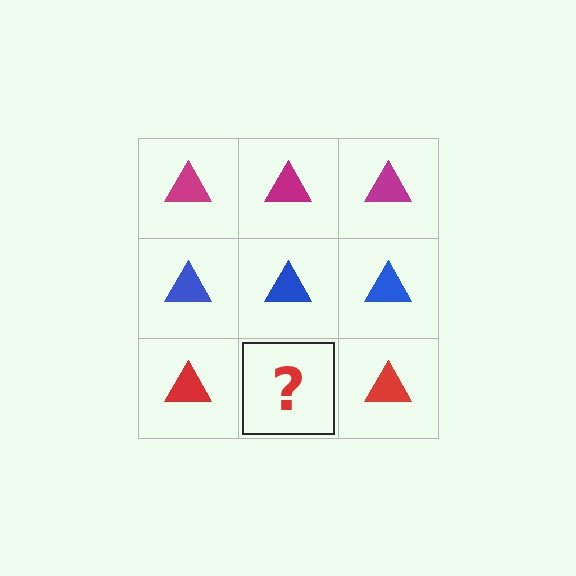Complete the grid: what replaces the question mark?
The question mark should be replaced with a red triangle.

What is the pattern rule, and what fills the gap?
The rule is that each row has a consistent color. The gap should be filled with a red triangle.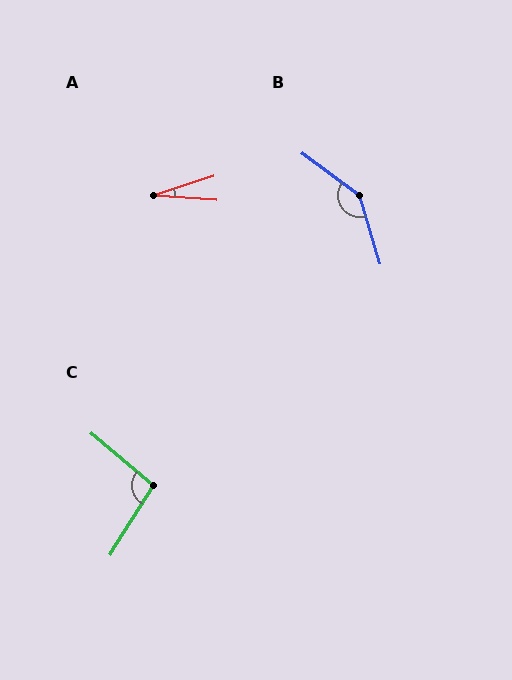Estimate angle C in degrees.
Approximately 98 degrees.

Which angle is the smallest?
A, at approximately 22 degrees.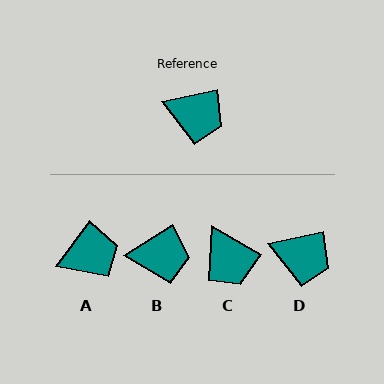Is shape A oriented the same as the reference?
No, it is off by about 41 degrees.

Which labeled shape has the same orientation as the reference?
D.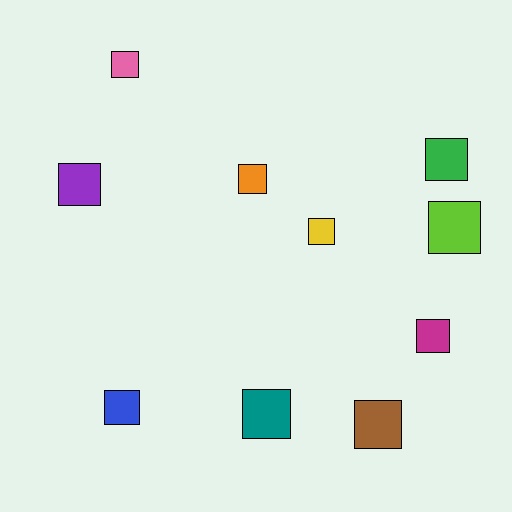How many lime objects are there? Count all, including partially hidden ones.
There is 1 lime object.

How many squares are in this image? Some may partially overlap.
There are 10 squares.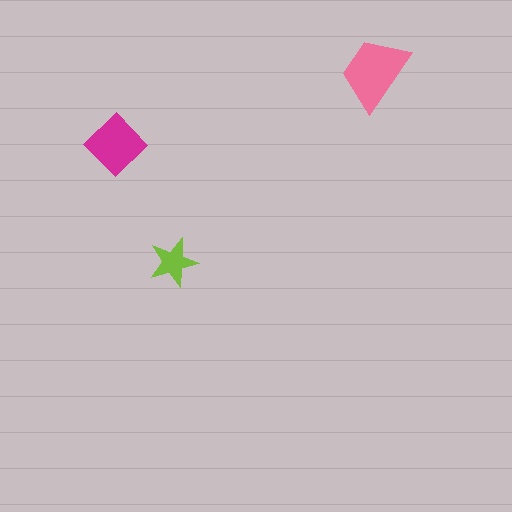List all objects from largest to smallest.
The pink trapezoid, the magenta diamond, the lime star.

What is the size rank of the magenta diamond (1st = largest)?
2nd.